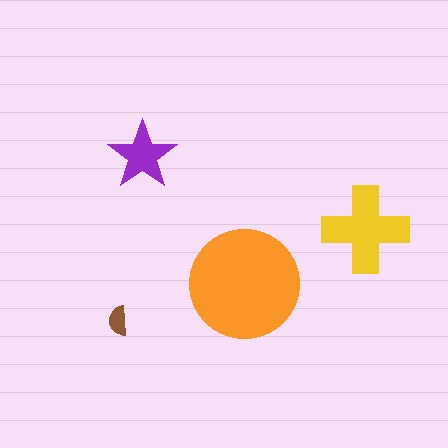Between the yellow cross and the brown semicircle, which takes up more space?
The yellow cross.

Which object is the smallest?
The brown semicircle.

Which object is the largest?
The orange circle.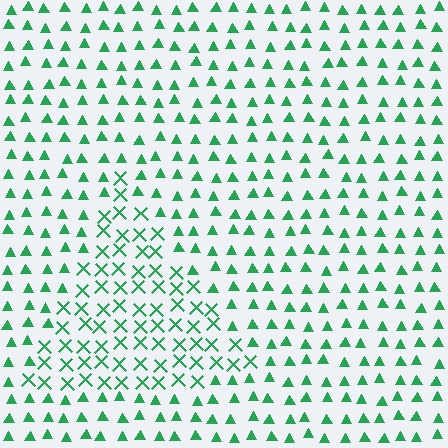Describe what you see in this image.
The image is filled with small green elements arranged in a uniform grid. A triangle-shaped region contains X marks, while the surrounding area contains triangles. The boundary is defined purely by the change in element shape.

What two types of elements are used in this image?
The image uses X marks inside the triangle region and triangles outside it.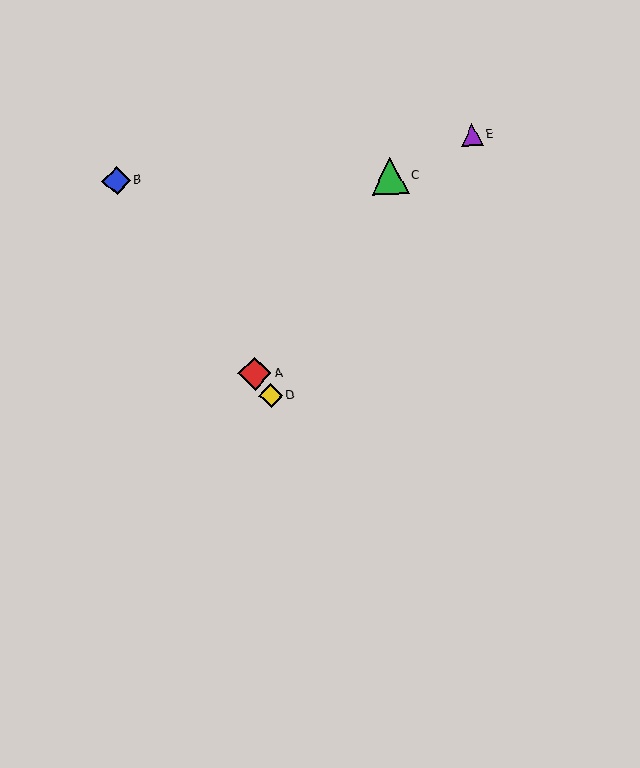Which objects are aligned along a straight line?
Objects A, B, D are aligned along a straight line.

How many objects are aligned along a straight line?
3 objects (A, B, D) are aligned along a straight line.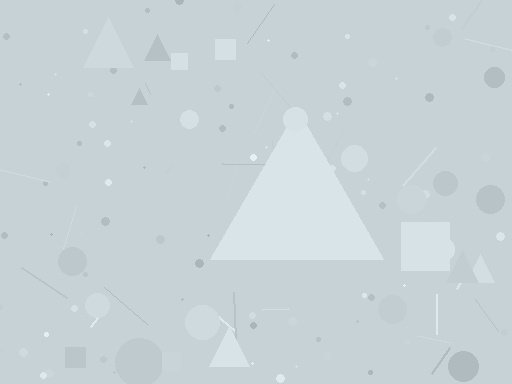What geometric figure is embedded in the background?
A triangle is embedded in the background.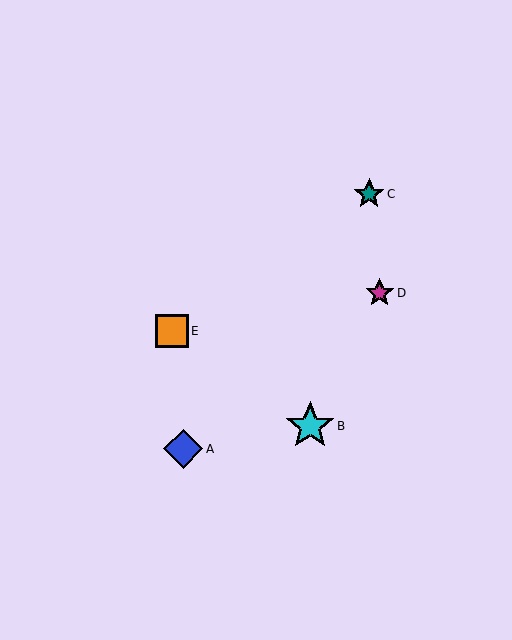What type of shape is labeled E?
Shape E is an orange square.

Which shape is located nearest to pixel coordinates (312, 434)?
The cyan star (labeled B) at (310, 426) is nearest to that location.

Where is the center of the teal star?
The center of the teal star is at (369, 194).